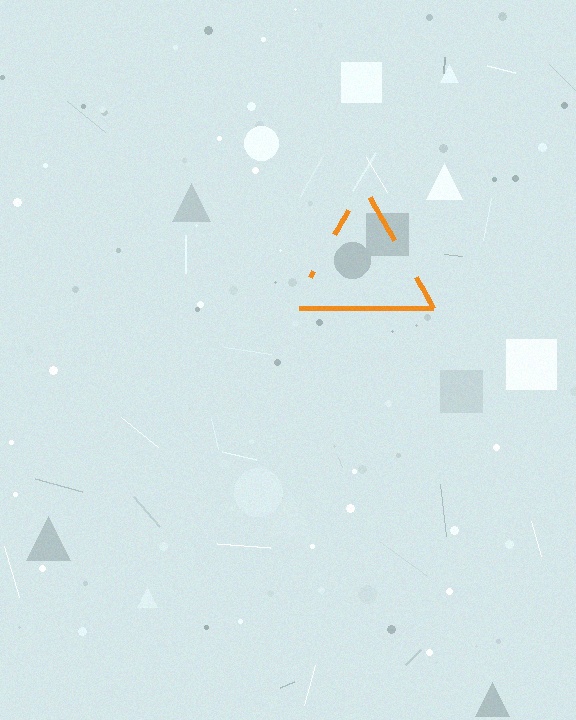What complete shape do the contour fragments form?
The contour fragments form a triangle.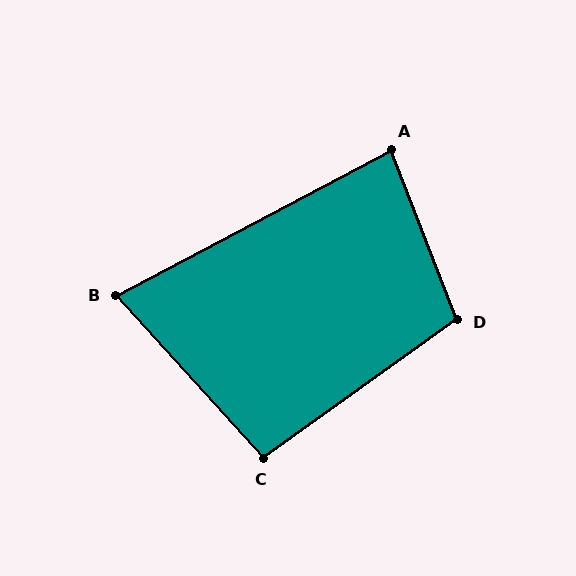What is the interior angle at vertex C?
Approximately 96 degrees (obtuse).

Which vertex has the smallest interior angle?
B, at approximately 76 degrees.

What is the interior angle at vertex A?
Approximately 84 degrees (acute).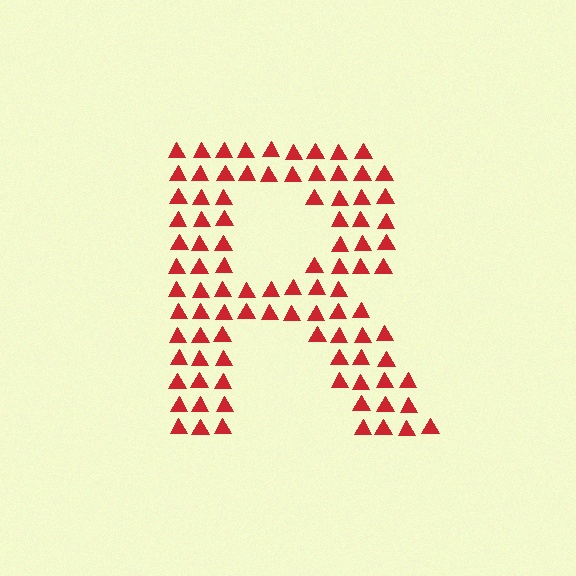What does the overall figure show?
The overall figure shows the letter R.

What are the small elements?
The small elements are triangles.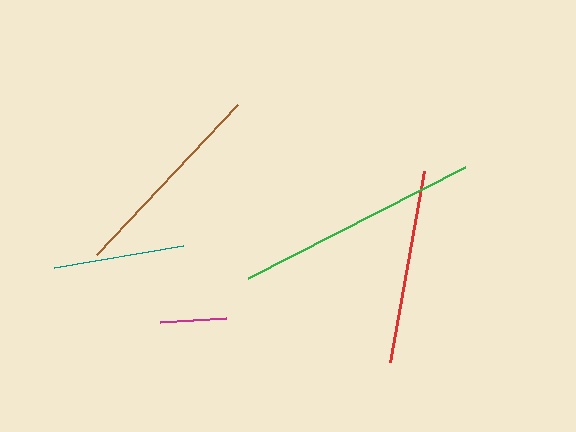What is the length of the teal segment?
The teal segment is approximately 131 pixels long.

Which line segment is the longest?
The green line is the longest at approximately 244 pixels.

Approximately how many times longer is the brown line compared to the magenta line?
The brown line is approximately 3.1 times the length of the magenta line.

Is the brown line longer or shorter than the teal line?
The brown line is longer than the teal line.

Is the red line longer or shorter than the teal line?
The red line is longer than the teal line.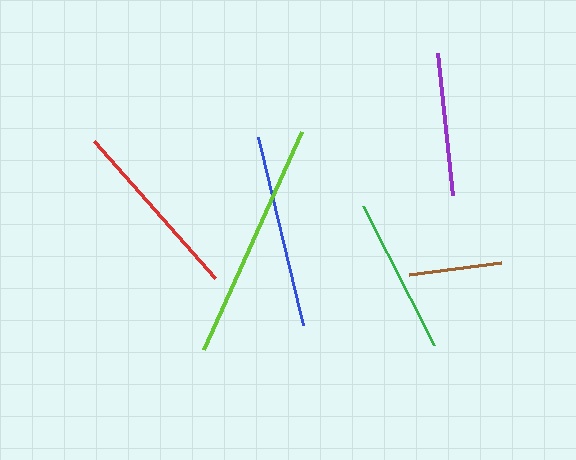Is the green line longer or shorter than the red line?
The red line is longer than the green line.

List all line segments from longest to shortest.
From longest to shortest: lime, blue, red, green, purple, brown.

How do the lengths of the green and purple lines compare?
The green and purple lines are approximately the same length.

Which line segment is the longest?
The lime line is the longest at approximately 239 pixels.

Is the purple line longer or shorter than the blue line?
The blue line is longer than the purple line.